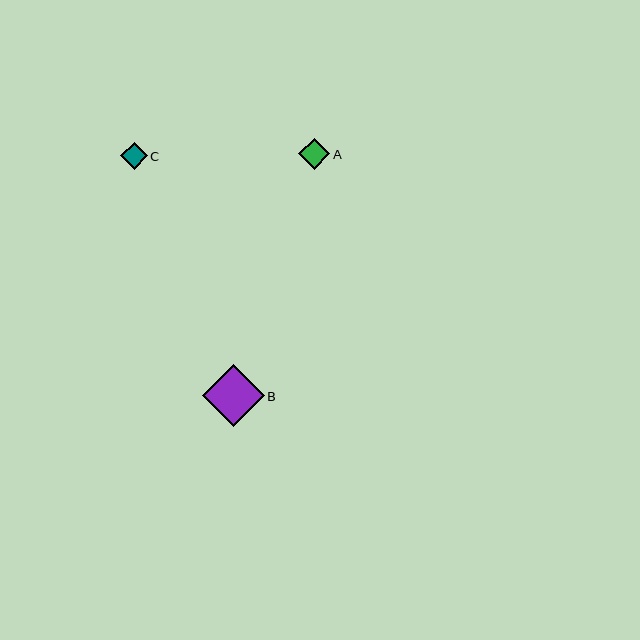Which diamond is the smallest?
Diamond C is the smallest with a size of approximately 26 pixels.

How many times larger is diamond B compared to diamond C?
Diamond B is approximately 2.3 times the size of diamond C.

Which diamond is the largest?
Diamond B is the largest with a size of approximately 62 pixels.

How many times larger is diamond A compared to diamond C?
Diamond A is approximately 1.2 times the size of diamond C.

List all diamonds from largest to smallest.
From largest to smallest: B, A, C.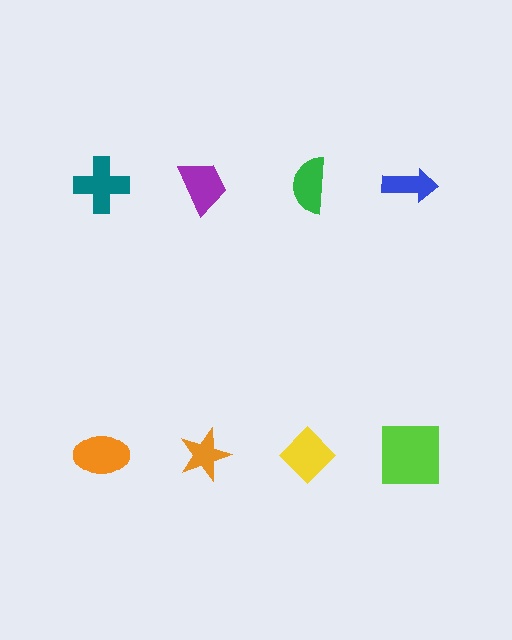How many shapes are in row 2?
4 shapes.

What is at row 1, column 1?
A teal cross.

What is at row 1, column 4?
A blue arrow.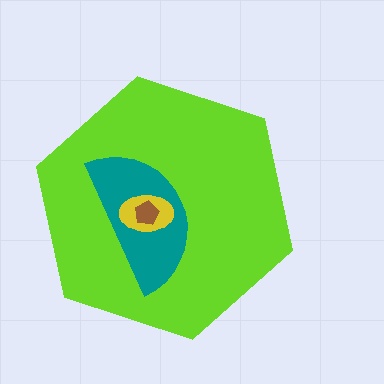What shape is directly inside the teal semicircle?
The yellow ellipse.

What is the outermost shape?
The lime hexagon.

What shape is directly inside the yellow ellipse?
The brown pentagon.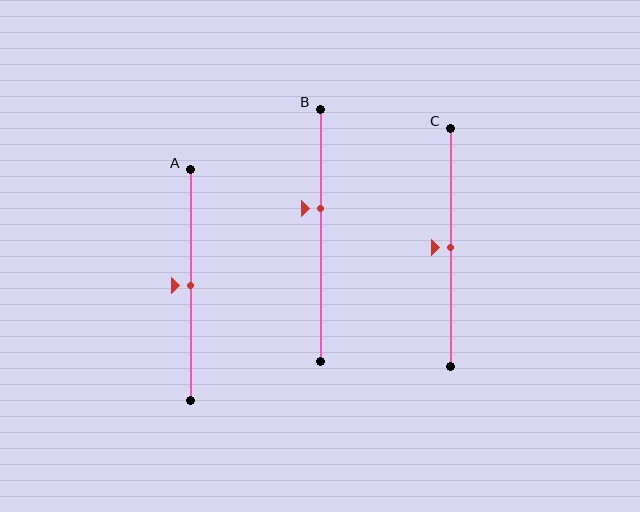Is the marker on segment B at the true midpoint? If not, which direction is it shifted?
No, the marker on segment B is shifted upward by about 11% of the segment length.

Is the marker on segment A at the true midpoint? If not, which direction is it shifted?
Yes, the marker on segment A is at the true midpoint.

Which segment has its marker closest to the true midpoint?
Segment A has its marker closest to the true midpoint.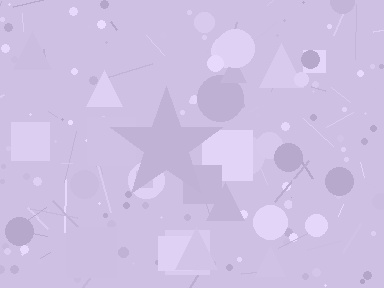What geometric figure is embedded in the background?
A star is embedded in the background.